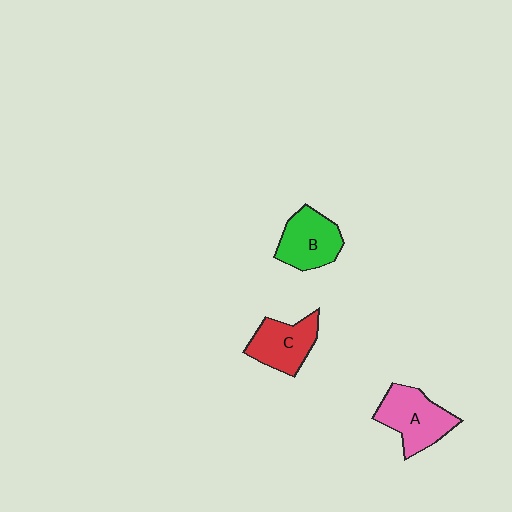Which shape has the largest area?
Shape A (pink).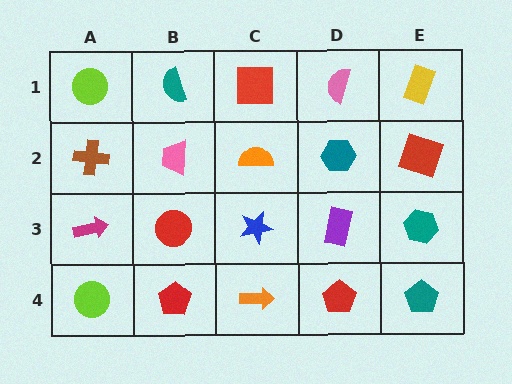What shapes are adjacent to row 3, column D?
A teal hexagon (row 2, column D), a red pentagon (row 4, column D), a blue star (row 3, column C), a teal hexagon (row 3, column E).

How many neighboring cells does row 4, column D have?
3.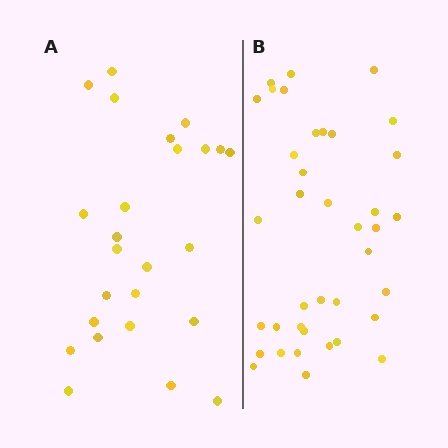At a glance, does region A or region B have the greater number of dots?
Region B (the right region) has more dots.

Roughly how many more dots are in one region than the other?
Region B has approximately 15 more dots than region A.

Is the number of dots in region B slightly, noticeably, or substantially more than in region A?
Region B has substantially more. The ratio is roughly 1.5 to 1.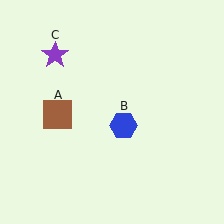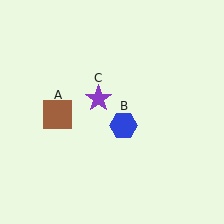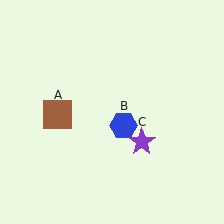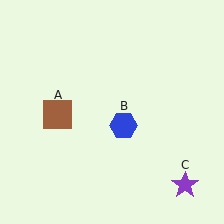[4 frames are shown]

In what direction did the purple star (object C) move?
The purple star (object C) moved down and to the right.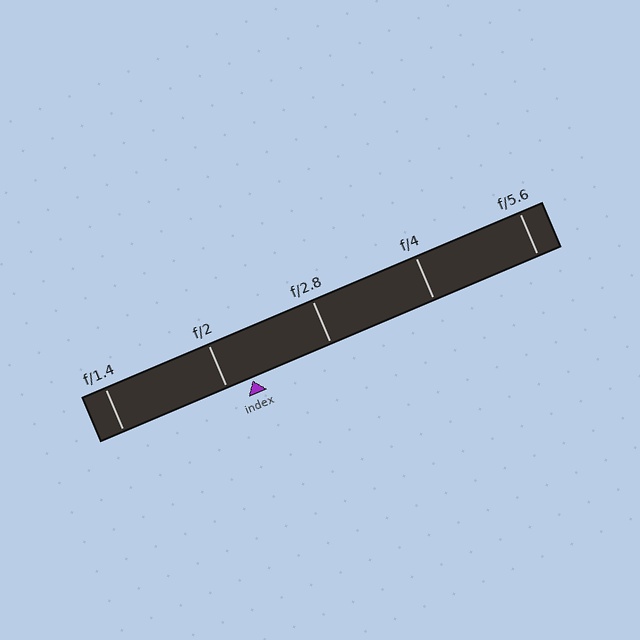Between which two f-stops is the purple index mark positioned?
The index mark is between f/2 and f/2.8.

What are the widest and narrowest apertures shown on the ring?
The widest aperture shown is f/1.4 and the narrowest is f/5.6.